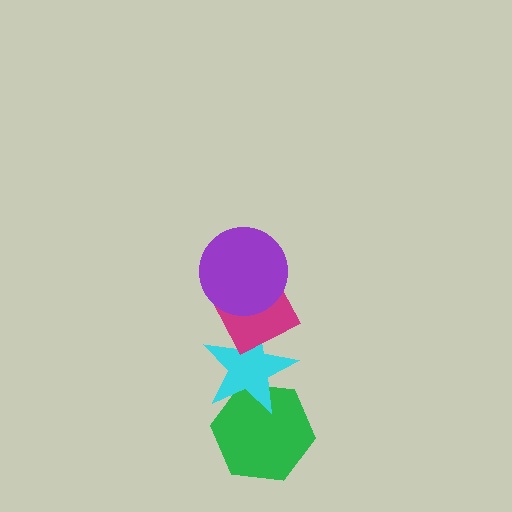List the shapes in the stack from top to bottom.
From top to bottom: the purple circle, the magenta diamond, the cyan star, the green hexagon.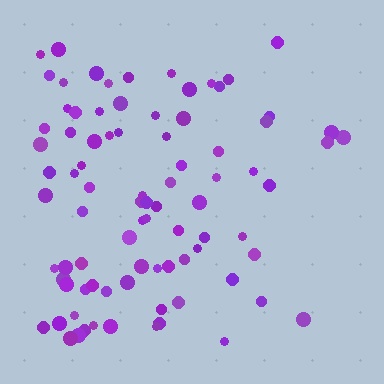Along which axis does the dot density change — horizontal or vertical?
Horizontal.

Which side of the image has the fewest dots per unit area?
The right.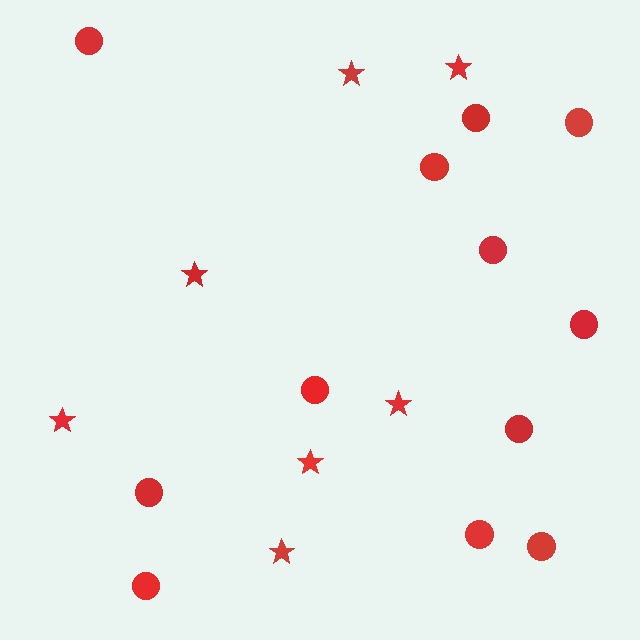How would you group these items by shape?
There are 2 groups: one group of circles (12) and one group of stars (7).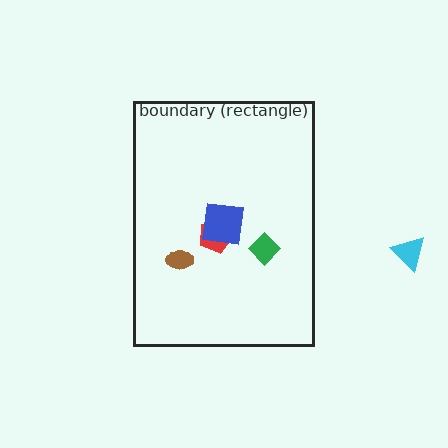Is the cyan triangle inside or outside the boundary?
Outside.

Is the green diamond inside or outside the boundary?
Inside.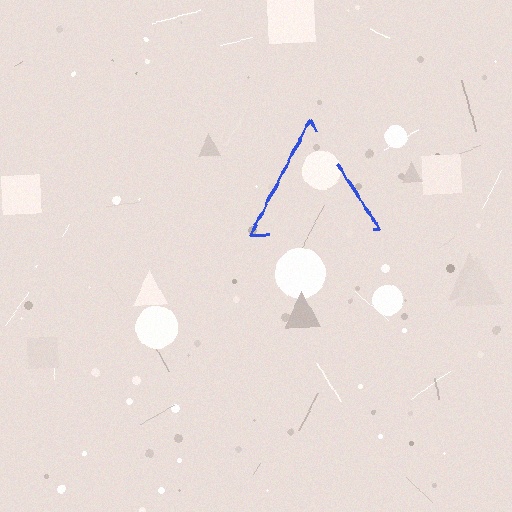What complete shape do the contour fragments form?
The contour fragments form a triangle.